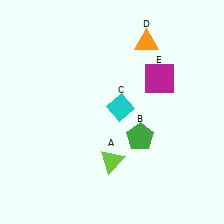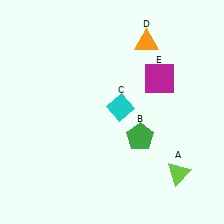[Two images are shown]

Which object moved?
The lime triangle (A) moved right.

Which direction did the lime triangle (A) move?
The lime triangle (A) moved right.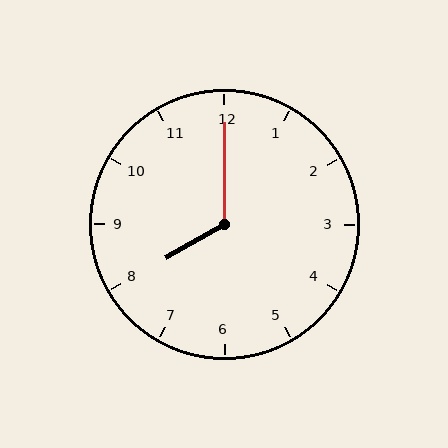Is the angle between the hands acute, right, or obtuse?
It is obtuse.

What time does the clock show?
8:00.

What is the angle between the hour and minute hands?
Approximately 120 degrees.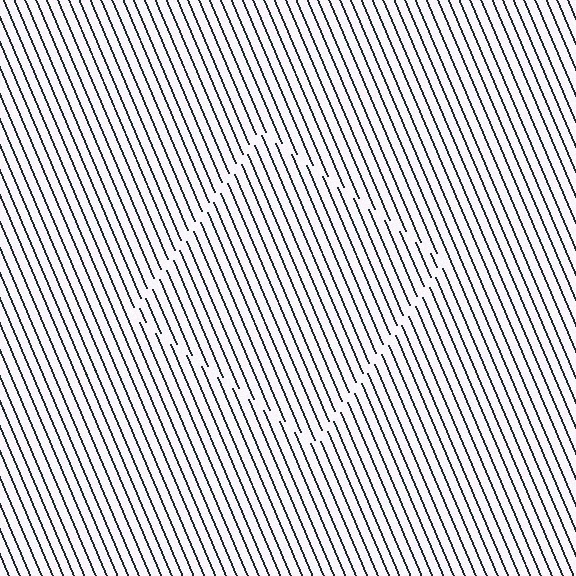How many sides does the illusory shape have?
4 sides — the line-ends trace a square.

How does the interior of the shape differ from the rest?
The interior of the shape contains the same grating, shifted by half a period — the contour is defined by the phase discontinuity where line-ends from the inner and outer gratings abut.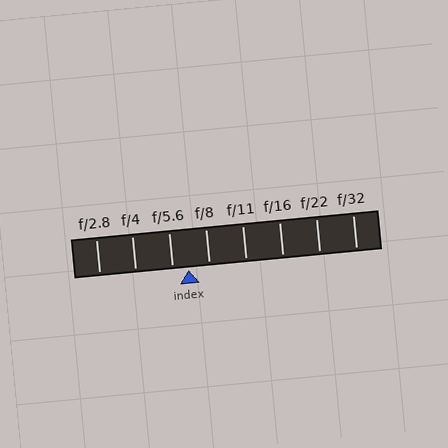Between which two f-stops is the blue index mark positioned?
The index mark is between f/5.6 and f/8.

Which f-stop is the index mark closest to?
The index mark is closest to f/5.6.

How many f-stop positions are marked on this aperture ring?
There are 8 f-stop positions marked.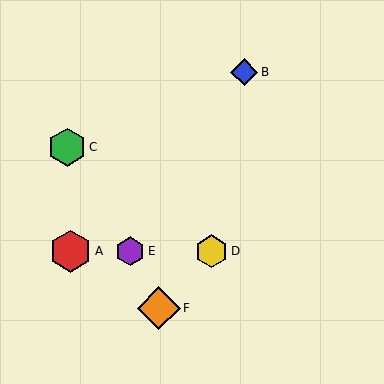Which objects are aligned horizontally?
Objects A, D, E are aligned horizontally.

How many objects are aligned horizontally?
3 objects (A, D, E) are aligned horizontally.